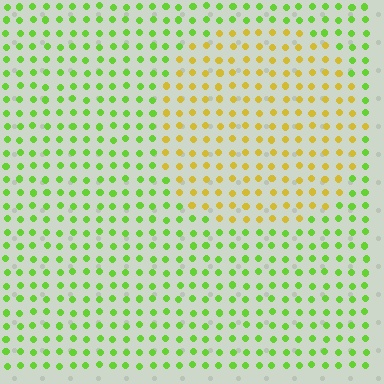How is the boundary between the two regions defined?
The boundary is defined purely by a slight shift in hue (about 50 degrees). Spacing, size, and orientation are identical on both sides.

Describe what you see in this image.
The image is filled with small lime elements in a uniform arrangement. A circle-shaped region is visible where the elements are tinted to a slightly different hue, forming a subtle color boundary.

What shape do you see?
I see a circle.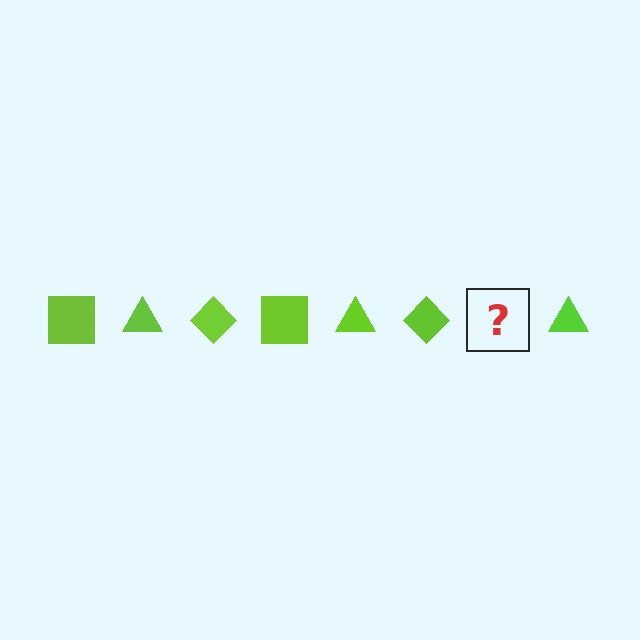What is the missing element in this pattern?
The missing element is a lime square.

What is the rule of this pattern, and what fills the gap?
The rule is that the pattern cycles through square, triangle, diamond shapes in lime. The gap should be filled with a lime square.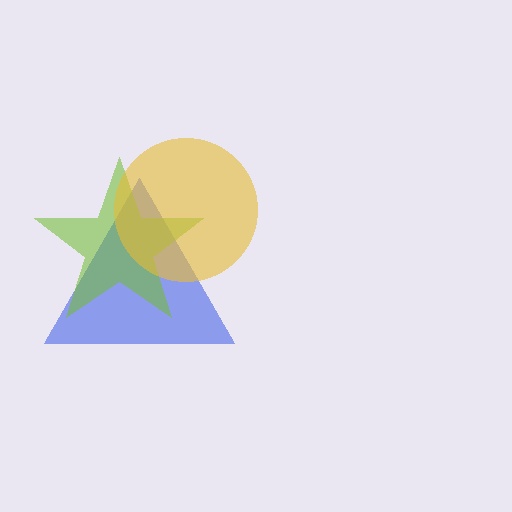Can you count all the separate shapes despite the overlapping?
Yes, there are 3 separate shapes.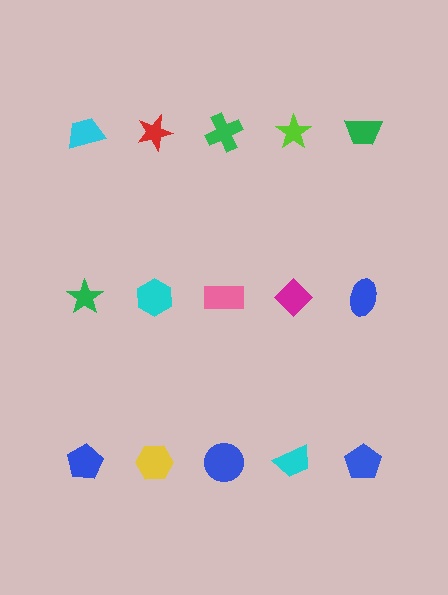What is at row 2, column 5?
A blue ellipse.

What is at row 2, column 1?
A green star.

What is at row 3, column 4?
A cyan trapezoid.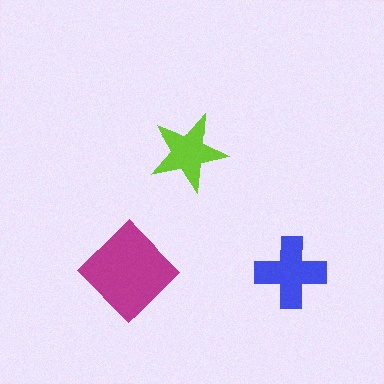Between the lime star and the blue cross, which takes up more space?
The blue cross.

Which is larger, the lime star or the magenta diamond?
The magenta diamond.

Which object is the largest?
The magenta diamond.